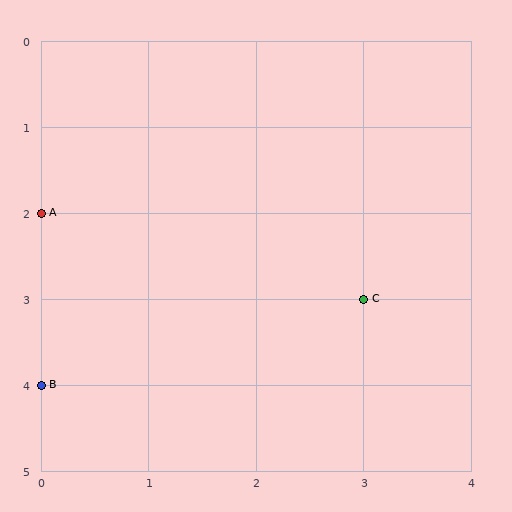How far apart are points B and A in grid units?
Points B and A are 2 rows apart.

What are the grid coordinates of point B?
Point B is at grid coordinates (0, 4).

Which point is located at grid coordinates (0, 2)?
Point A is at (0, 2).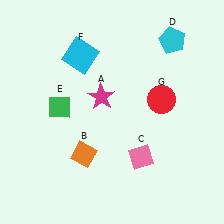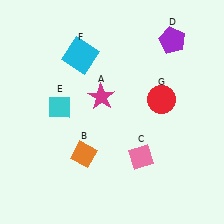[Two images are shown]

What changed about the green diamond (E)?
In Image 1, E is green. In Image 2, it changed to cyan.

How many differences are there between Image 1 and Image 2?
There are 2 differences between the two images.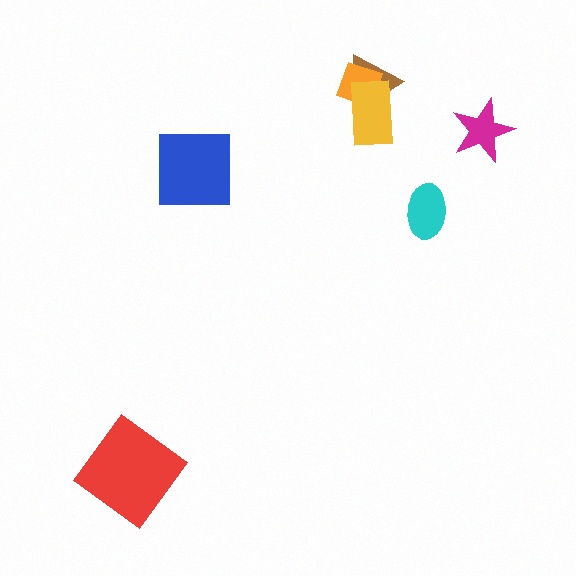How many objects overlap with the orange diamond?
2 objects overlap with the orange diamond.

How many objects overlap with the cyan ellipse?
0 objects overlap with the cyan ellipse.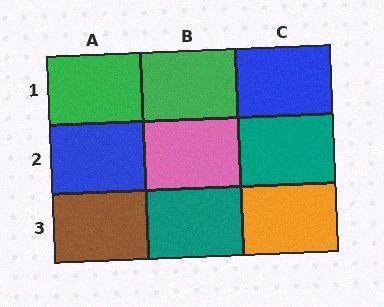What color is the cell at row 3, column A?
Brown.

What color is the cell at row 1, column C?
Blue.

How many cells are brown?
1 cell is brown.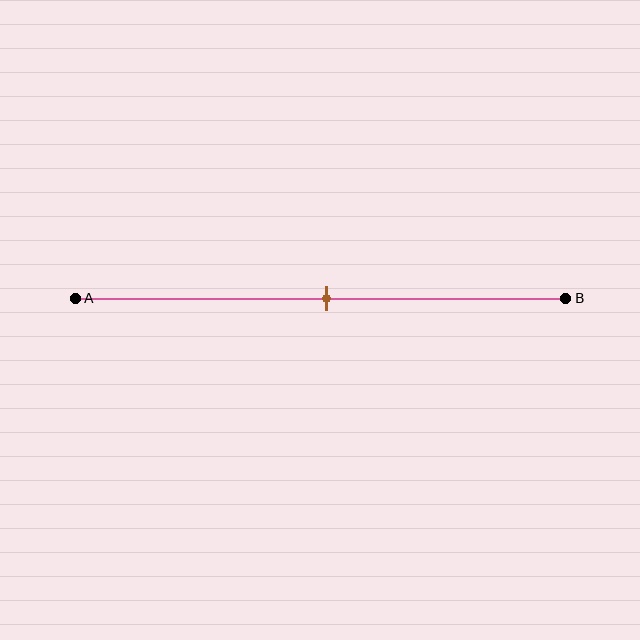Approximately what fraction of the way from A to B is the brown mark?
The brown mark is approximately 50% of the way from A to B.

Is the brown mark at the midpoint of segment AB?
Yes, the mark is approximately at the midpoint.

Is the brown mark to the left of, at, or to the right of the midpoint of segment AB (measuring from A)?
The brown mark is approximately at the midpoint of segment AB.